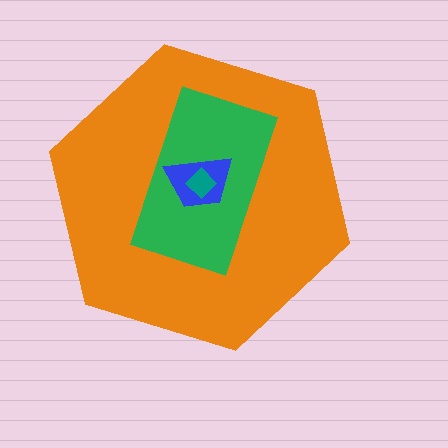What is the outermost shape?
The orange hexagon.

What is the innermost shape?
The teal diamond.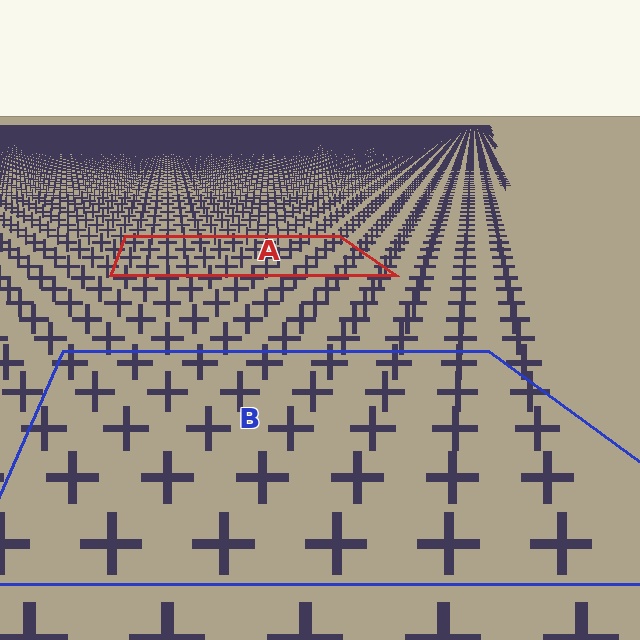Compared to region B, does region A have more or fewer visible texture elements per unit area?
Region A has more texture elements per unit area — they are packed more densely because it is farther away.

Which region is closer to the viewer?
Region B is closer. The texture elements there are larger and more spread out.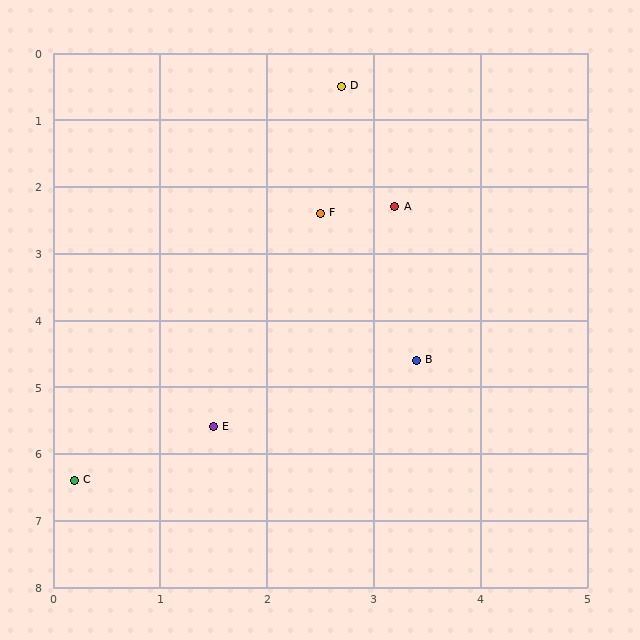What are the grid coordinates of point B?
Point B is at approximately (3.4, 4.6).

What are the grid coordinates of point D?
Point D is at approximately (2.7, 0.5).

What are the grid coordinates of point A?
Point A is at approximately (3.2, 2.3).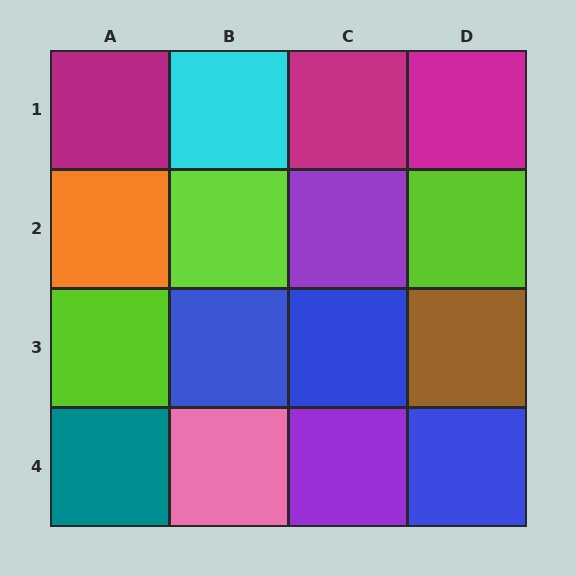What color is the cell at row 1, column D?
Magenta.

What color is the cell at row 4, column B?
Pink.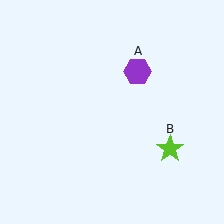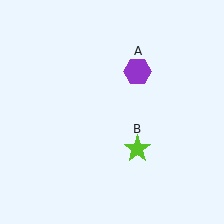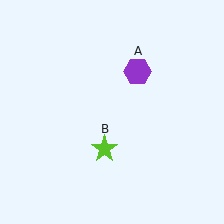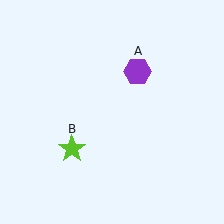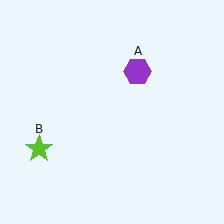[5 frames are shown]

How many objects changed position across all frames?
1 object changed position: lime star (object B).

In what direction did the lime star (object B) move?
The lime star (object B) moved left.